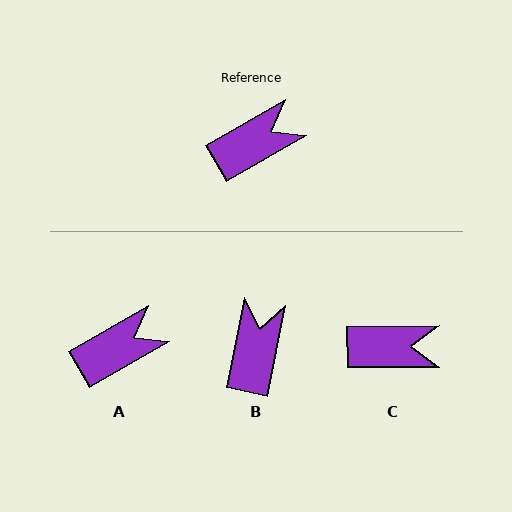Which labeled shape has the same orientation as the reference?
A.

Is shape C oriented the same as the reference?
No, it is off by about 30 degrees.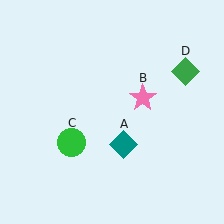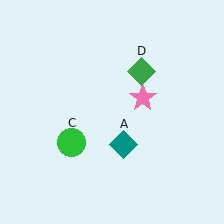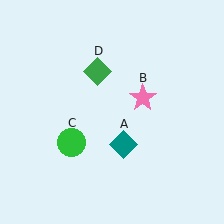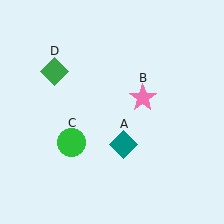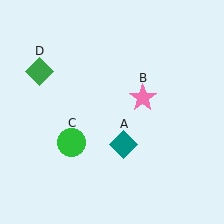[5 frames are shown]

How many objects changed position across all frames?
1 object changed position: green diamond (object D).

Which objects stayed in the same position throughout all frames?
Teal diamond (object A) and pink star (object B) and green circle (object C) remained stationary.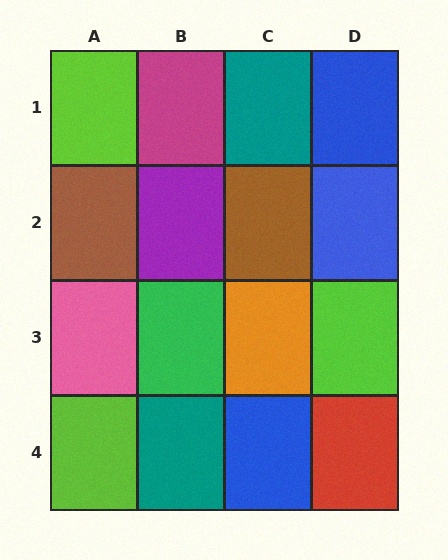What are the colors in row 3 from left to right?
Pink, green, orange, lime.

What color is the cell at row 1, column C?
Teal.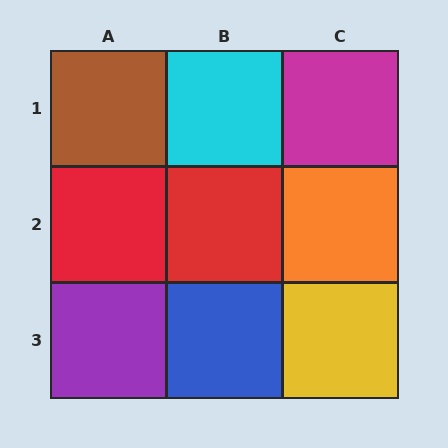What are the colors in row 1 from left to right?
Brown, cyan, magenta.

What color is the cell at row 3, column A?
Purple.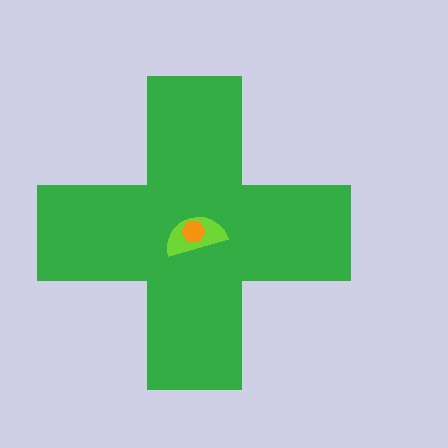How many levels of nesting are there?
3.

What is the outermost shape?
The green cross.